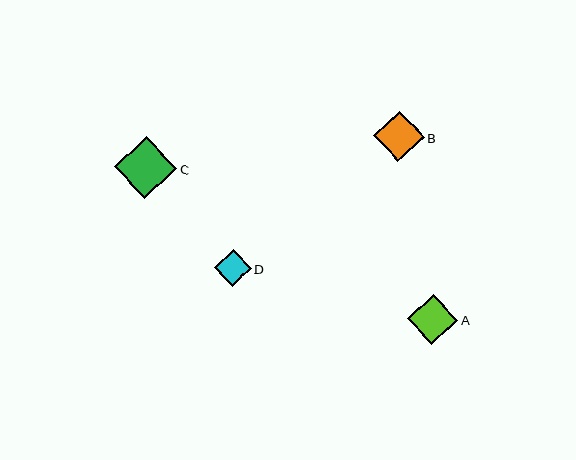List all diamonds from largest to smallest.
From largest to smallest: C, B, A, D.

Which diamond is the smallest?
Diamond D is the smallest with a size of approximately 37 pixels.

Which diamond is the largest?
Diamond C is the largest with a size of approximately 62 pixels.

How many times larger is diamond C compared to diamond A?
Diamond C is approximately 1.3 times the size of diamond A.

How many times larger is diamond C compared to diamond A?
Diamond C is approximately 1.3 times the size of diamond A.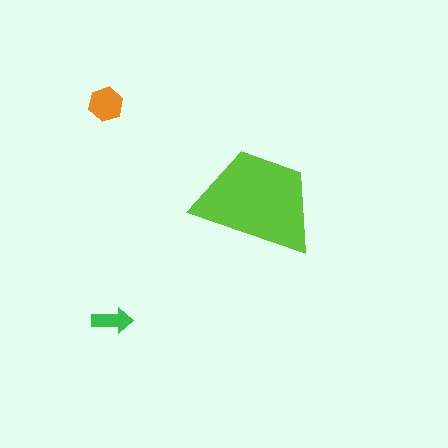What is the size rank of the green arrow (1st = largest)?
3rd.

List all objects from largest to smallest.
The lime trapezoid, the orange hexagon, the green arrow.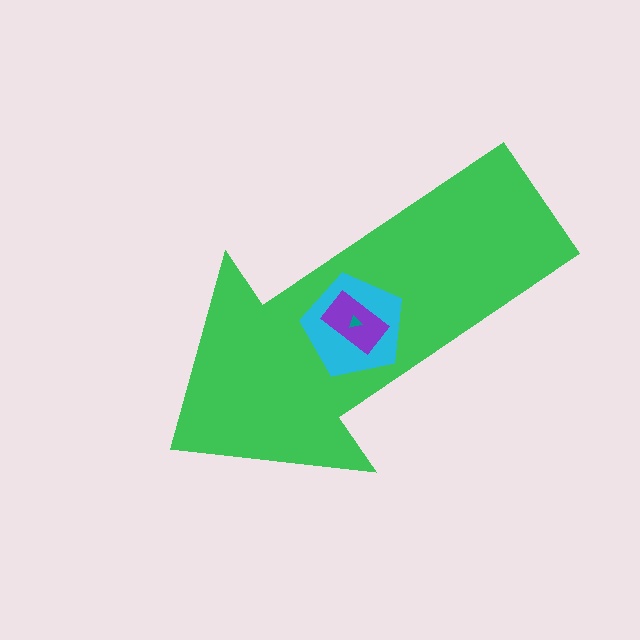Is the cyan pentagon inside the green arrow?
Yes.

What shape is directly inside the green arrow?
The cyan pentagon.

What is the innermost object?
The teal triangle.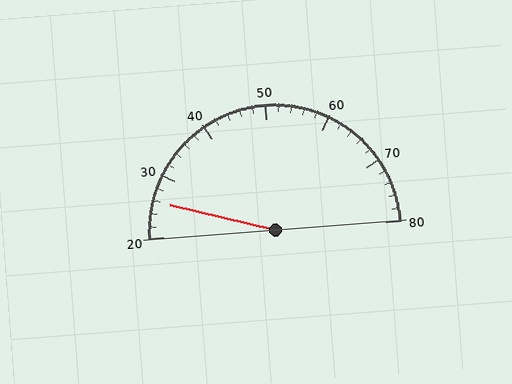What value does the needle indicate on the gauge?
The needle indicates approximately 26.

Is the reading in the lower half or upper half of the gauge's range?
The reading is in the lower half of the range (20 to 80).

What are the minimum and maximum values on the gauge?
The gauge ranges from 20 to 80.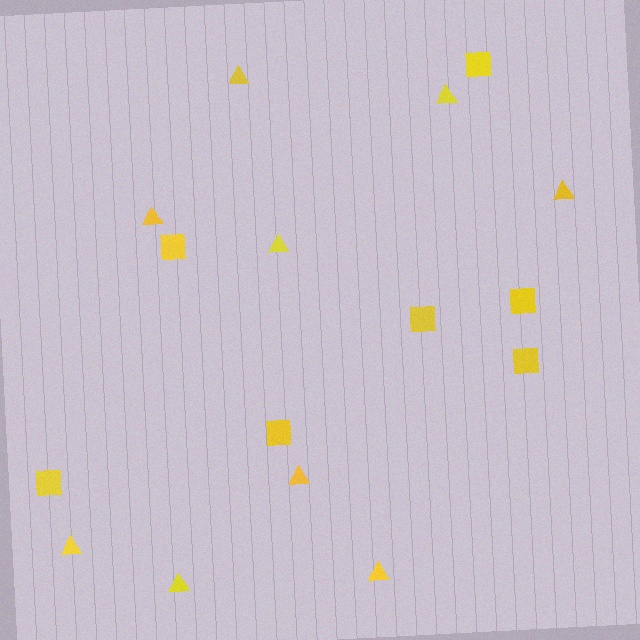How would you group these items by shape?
There are 2 groups: one group of squares (7) and one group of triangles (9).